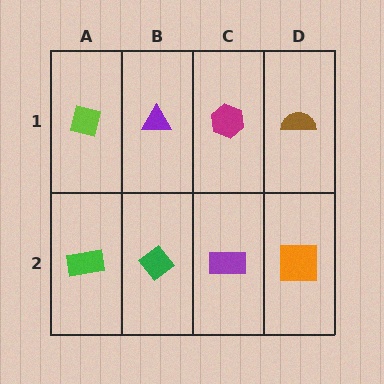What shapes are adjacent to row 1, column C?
A purple rectangle (row 2, column C), a purple triangle (row 1, column B), a brown semicircle (row 1, column D).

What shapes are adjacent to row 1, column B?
A green diamond (row 2, column B), a lime square (row 1, column A), a magenta hexagon (row 1, column C).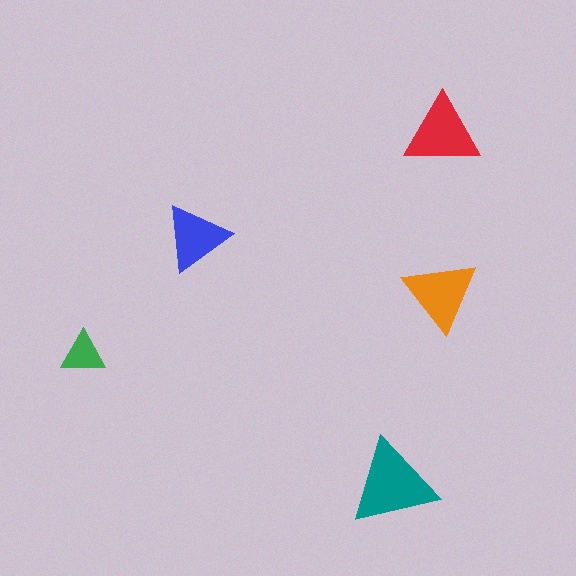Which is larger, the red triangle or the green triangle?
The red one.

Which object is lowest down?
The teal triangle is bottommost.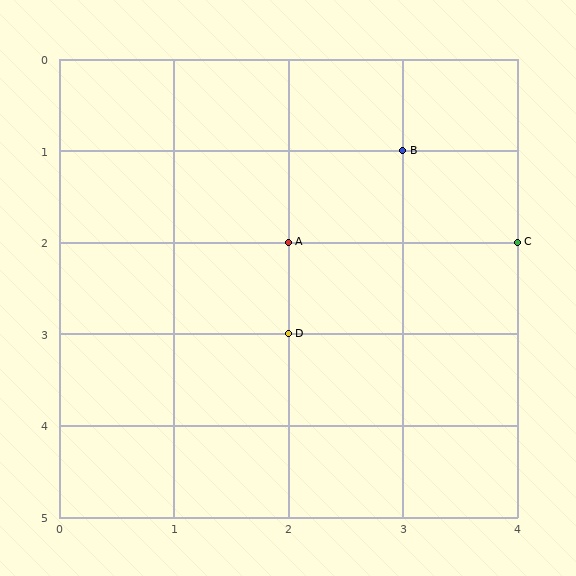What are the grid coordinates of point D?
Point D is at grid coordinates (2, 3).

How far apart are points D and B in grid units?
Points D and B are 1 column and 2 rows apart (about 2.2 grid units diagonally).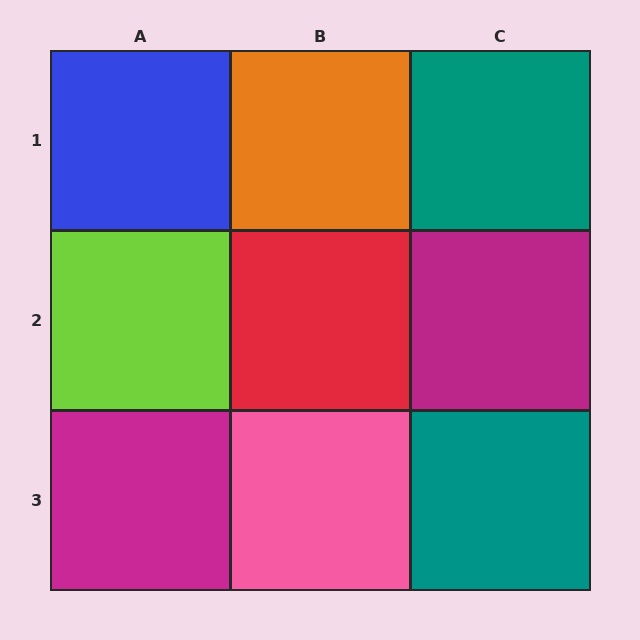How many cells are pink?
1 cell is pink.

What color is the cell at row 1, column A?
Blue.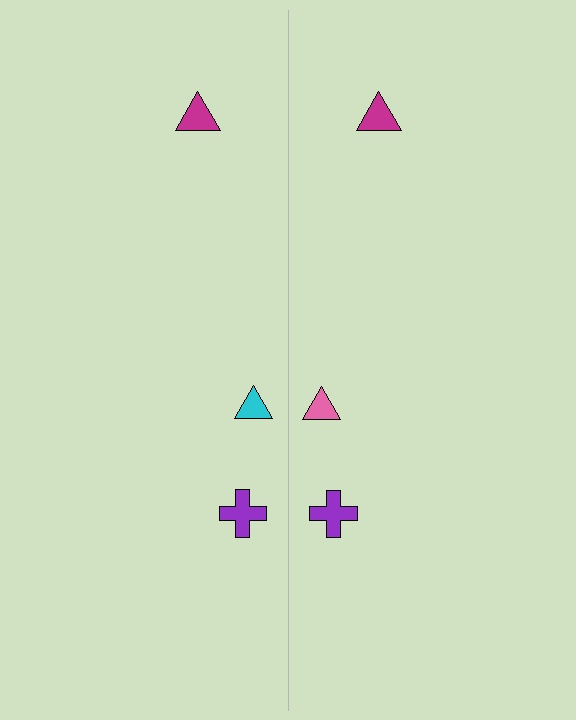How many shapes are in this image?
There are 6 shapes in this image.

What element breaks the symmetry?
The pink triangle on the right side breaks the symmetry — its mirror counterpart is cyan.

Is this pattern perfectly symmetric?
No, the pattern is not perfectly symmetric. The pink triangle on the right side breaks the symmetry — its mirror counterpart is cyan.